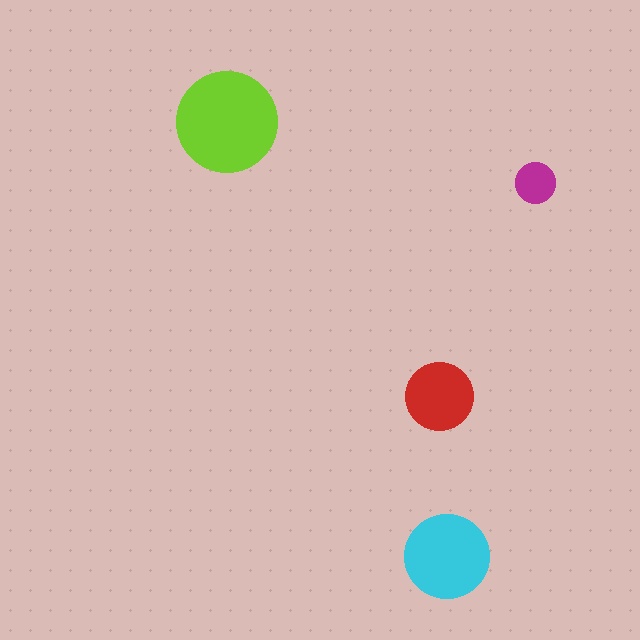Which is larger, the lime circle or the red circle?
The lime one.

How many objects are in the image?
There are 4 objects in the image.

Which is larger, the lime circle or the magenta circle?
The lime one.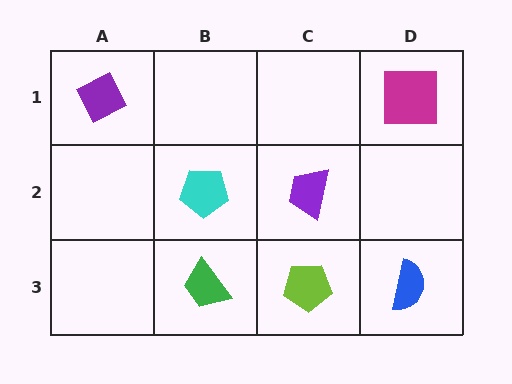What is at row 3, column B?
A green trapezoid.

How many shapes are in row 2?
2 shapes.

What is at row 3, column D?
A blue semicircle.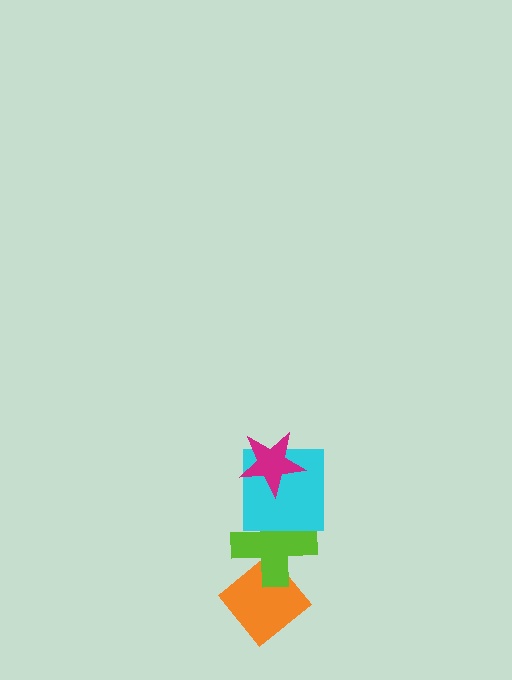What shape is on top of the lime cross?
The cyan square is on top of the lime cross.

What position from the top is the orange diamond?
The orange diamond is 4th from the top.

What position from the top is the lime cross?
The lime cross is 3rd from the top.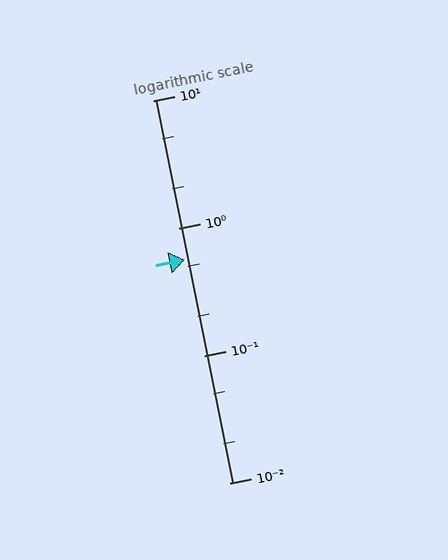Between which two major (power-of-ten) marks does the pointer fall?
The pointer is between 0.1 and 1.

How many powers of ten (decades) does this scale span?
The scale spans 3 decades, from 0.01 to 10.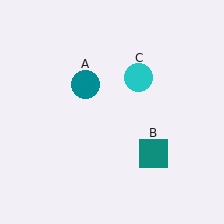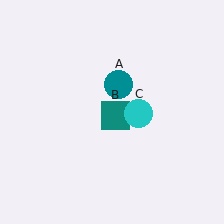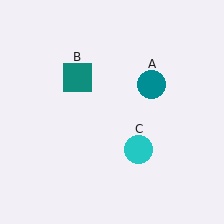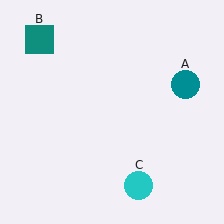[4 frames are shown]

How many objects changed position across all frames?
3 objects changed position: teal circle (object A), teal square (object B), cyan circle (object C).